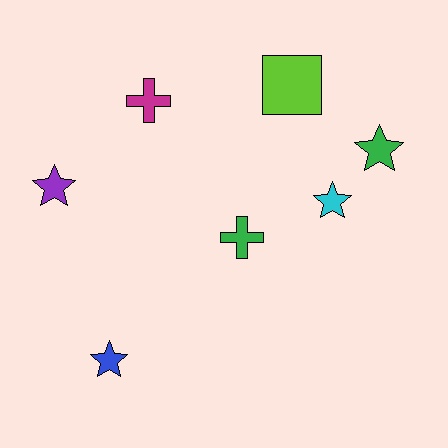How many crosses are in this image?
There are 2 crosses.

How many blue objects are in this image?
There is 1 blue object.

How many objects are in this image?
There are 7 objects.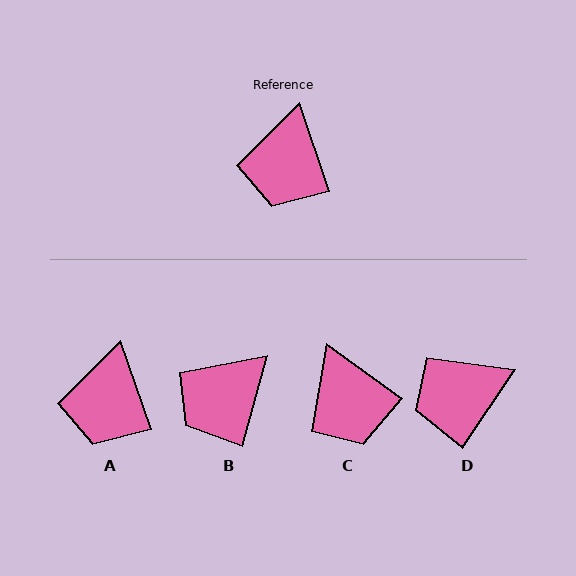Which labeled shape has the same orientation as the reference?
A.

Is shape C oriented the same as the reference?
No, it is off by about 35 degrees.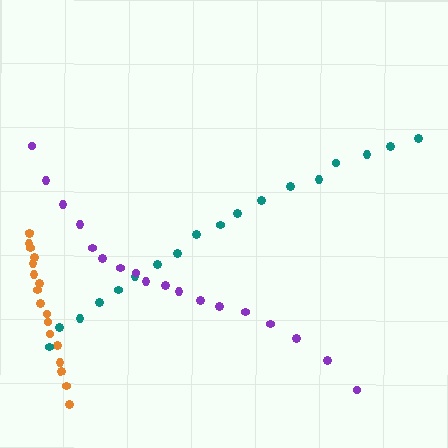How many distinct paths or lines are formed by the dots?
There are 3 distinct paths.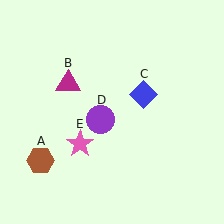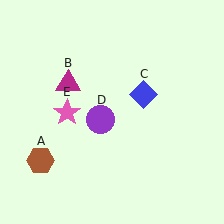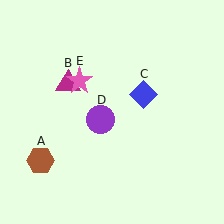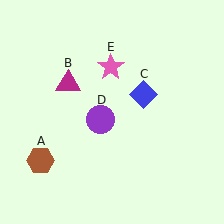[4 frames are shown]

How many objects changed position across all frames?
1 object changed position: pink star (object E).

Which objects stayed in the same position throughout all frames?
Brown hexagon (object A) and magenta triangle (object B) and blue diamond (object C) and purple circle (object D) remained stationary.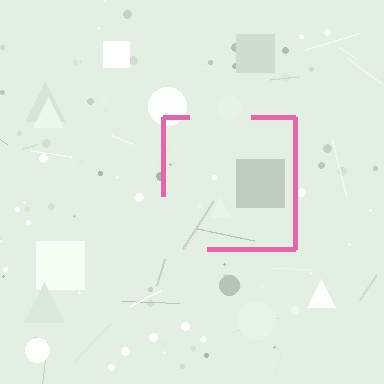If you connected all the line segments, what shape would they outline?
They would outline a square.